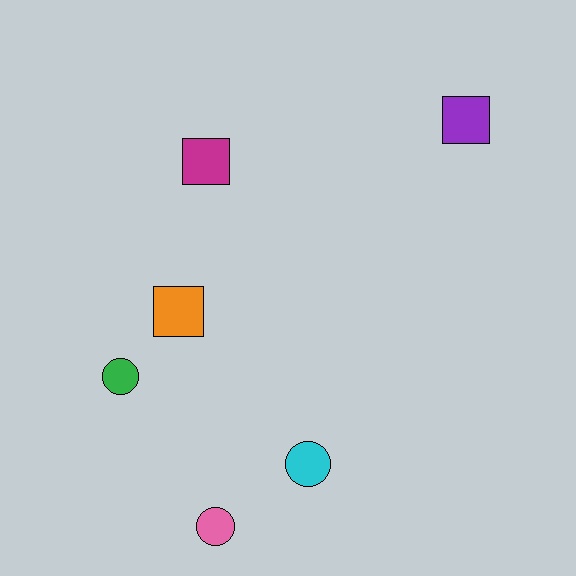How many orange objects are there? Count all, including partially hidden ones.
There is 1 orange object.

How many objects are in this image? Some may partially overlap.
There are 6 objects.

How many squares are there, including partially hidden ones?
There are 3 squares.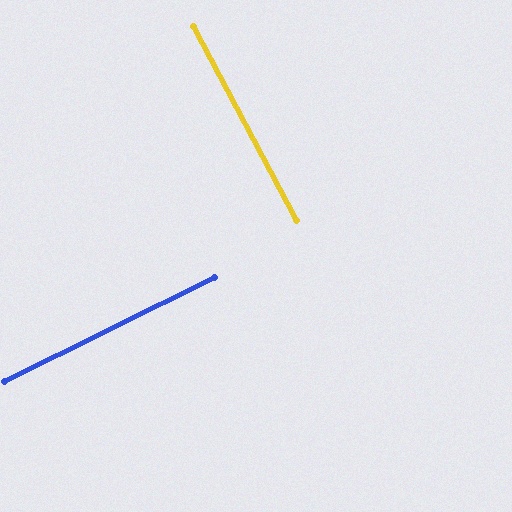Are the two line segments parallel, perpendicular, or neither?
Perpendicular — they meet at approximately 89°.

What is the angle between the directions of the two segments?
Approximately 89 degrees.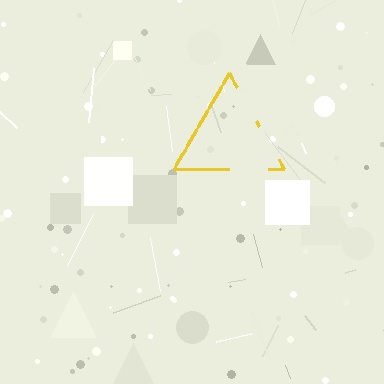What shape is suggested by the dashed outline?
The dashed outline suggests a triangle.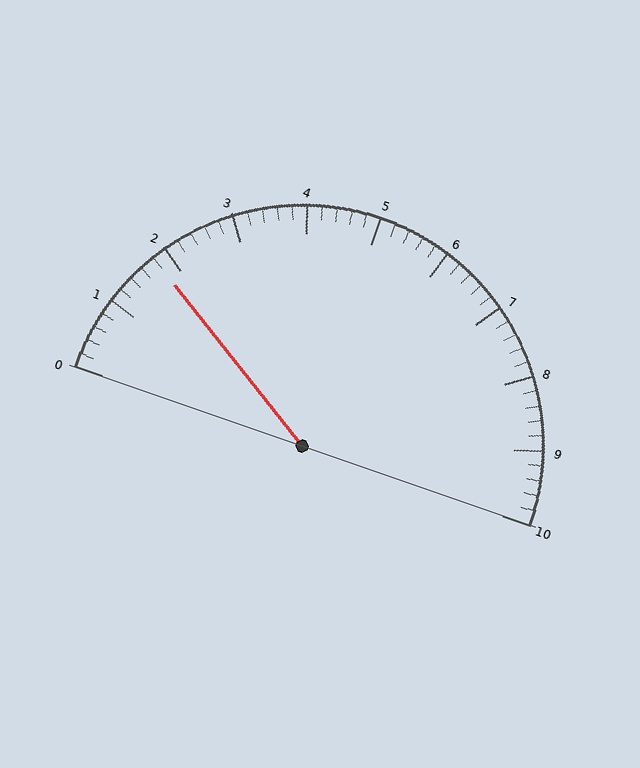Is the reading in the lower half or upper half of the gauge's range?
The reading is in the lower half of the range (0 to 10).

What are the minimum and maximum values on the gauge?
The gauge ranges from 0 to 10.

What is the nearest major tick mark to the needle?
The nearest major tick mark is 2.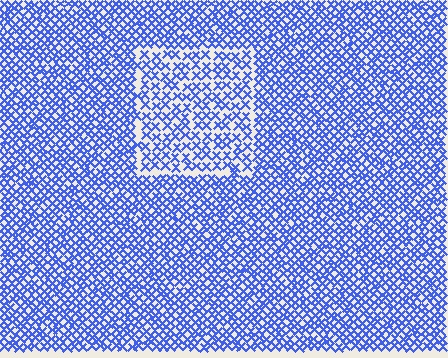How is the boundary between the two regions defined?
The boundary is defined by a change in element density (approximately 1.6x ratio). All elements are the same color, size, and shape.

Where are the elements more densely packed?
The elements are more densely packed outside the rectangle boundary.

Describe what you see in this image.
The image contains small blue elements arranged at two different densities. A rectangle-shaped region is visible where the elements are less densely packed than the surrounding area.